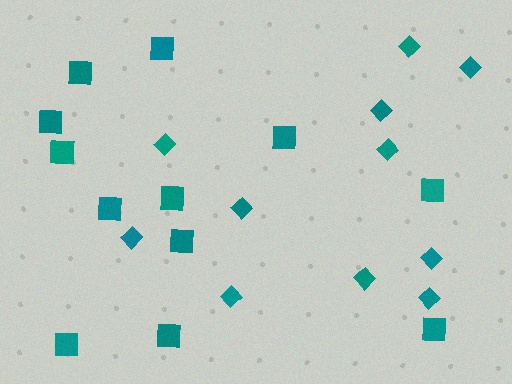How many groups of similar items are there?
There are 2 groups: one group of diamonds (11) and one group of squares (12).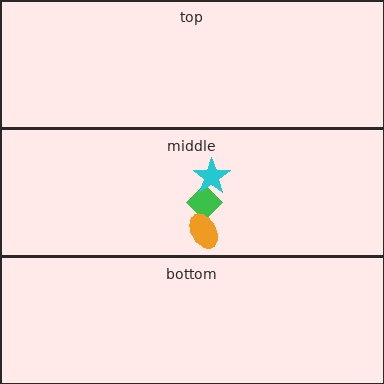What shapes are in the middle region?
The green diamond, the cyan star, the orange ellipse.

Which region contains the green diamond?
The middle region.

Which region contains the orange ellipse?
The middle region.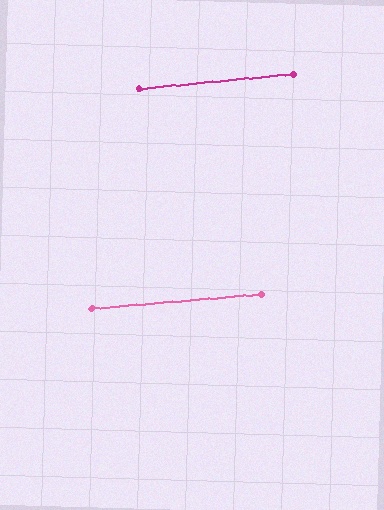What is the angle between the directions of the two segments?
Approximately 1 degree.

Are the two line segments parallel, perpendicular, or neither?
Parallel — their directions differ by only 0.5°.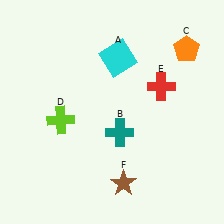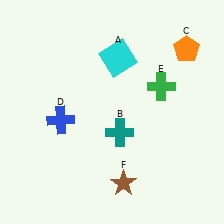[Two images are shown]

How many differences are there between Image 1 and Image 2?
There are 2 differences between the two images.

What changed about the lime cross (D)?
In Image 1, D is lime. In Image 2, it changed to blue.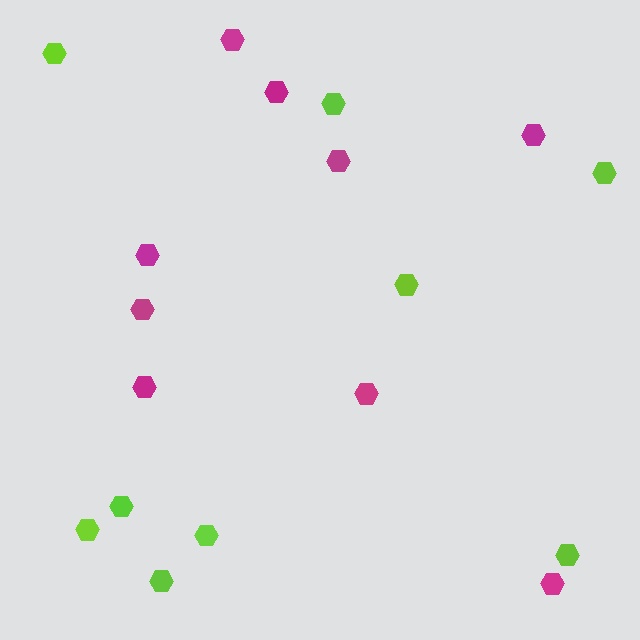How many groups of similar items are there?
There are 2 groups: one group of magenta hexagons (9) and one group of lime hexagons (9).